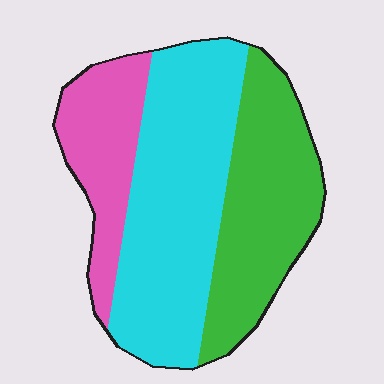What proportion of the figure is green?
Green takes up between a quarter and a half of the figure.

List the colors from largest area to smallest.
From largest to smallest: cyan, green, pink.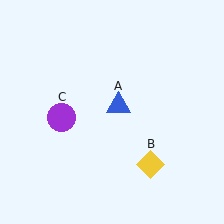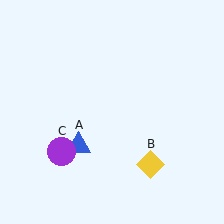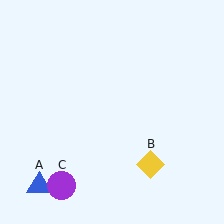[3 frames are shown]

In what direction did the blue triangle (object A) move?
The blue triangle (object A) moved down and to the left.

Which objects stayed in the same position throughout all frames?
Yellow diamond (object B) remained stationary.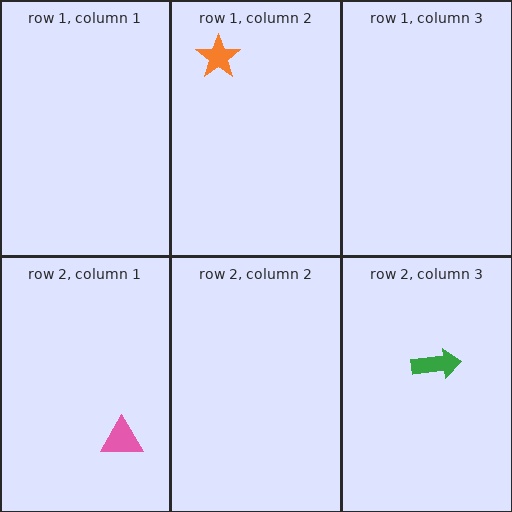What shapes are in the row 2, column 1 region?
The pink triangle.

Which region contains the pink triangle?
The row 2, column 1 region.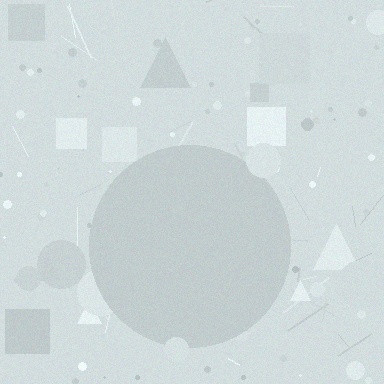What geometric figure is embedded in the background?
A circle is embedded in the background.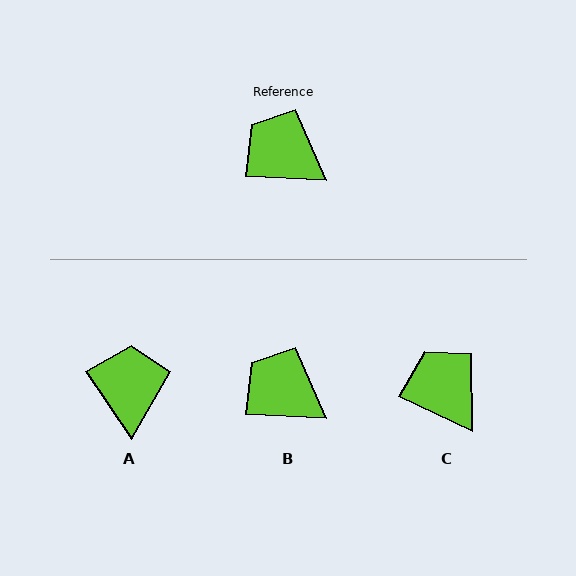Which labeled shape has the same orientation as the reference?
B.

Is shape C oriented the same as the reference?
No, it is off by about 23 degrees.